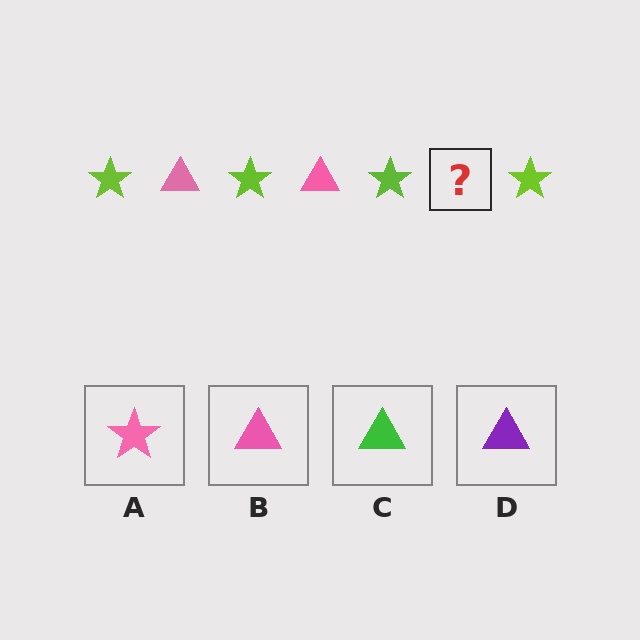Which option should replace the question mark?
Option B.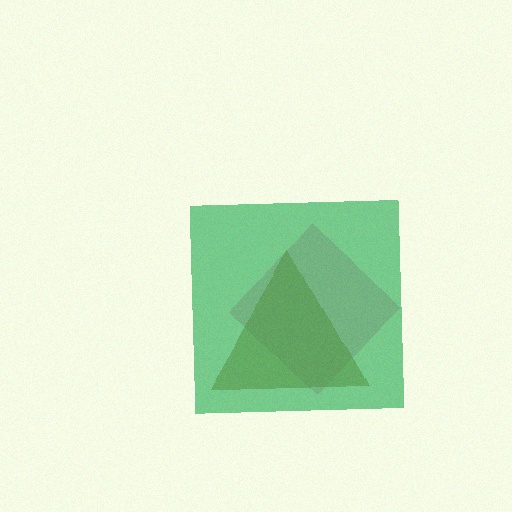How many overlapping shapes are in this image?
There are 3 overlapping shapes in the image.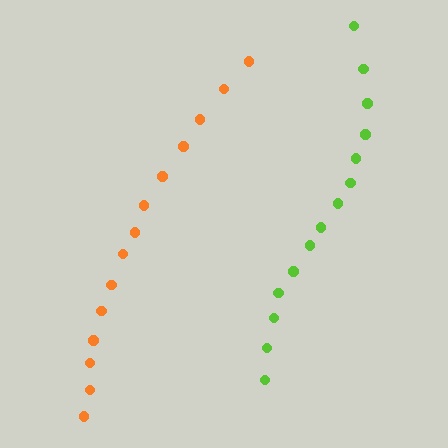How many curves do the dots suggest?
There are 2 distinct paths.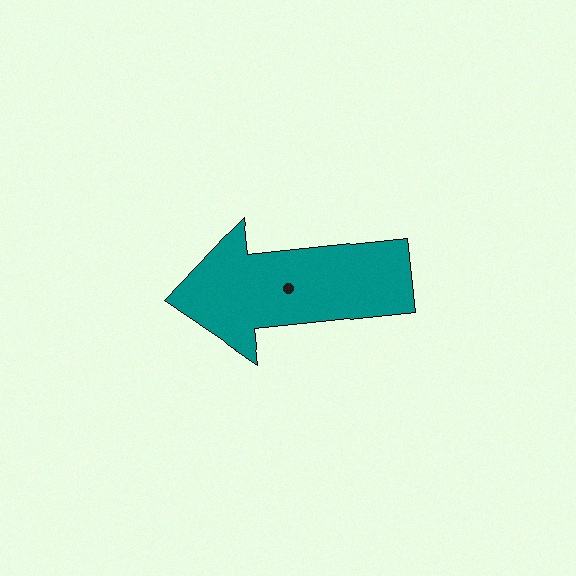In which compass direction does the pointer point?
West.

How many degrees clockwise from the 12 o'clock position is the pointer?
Approximately 264 degrees.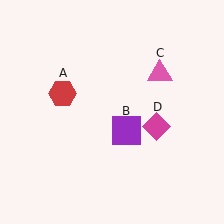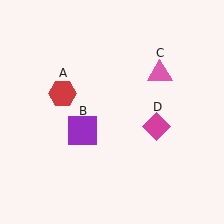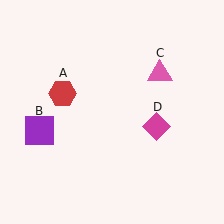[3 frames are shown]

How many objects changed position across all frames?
1 object changed position: purple square (object B).